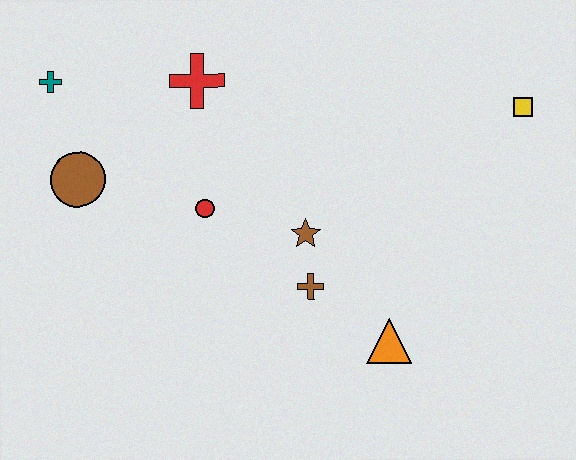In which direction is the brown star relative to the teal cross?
The brown star is to the right of the teal cross.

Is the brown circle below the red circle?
No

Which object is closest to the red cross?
The red circle is closest to the red cross.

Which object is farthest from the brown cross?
The teal cross is farthest from the brown cross.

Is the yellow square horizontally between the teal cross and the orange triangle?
No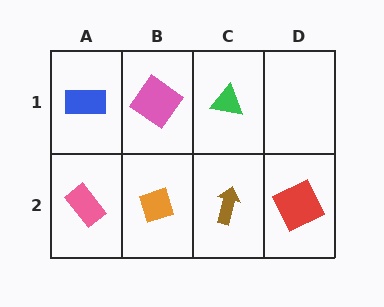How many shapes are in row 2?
4 shapes.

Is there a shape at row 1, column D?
No, that cell is empty.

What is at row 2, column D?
A red square.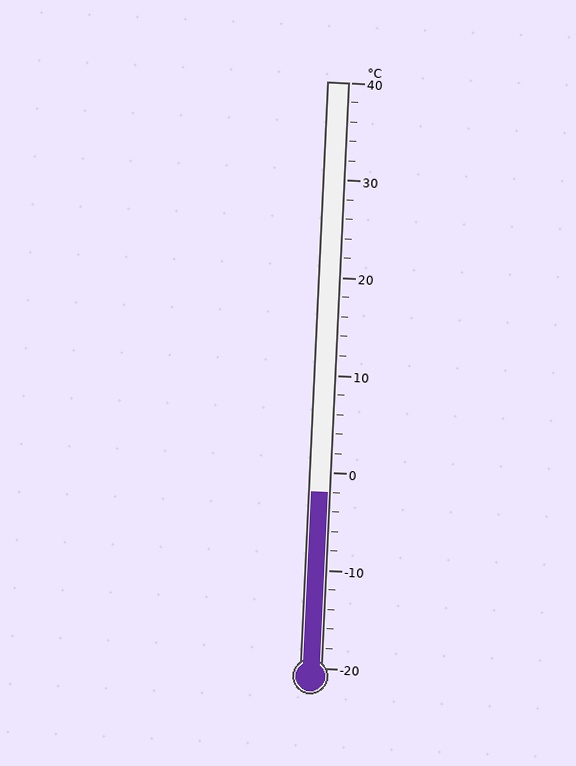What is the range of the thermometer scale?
The thermometer scale ranges from -20°C to 40°C.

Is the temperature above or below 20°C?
The temperature is below 20°C.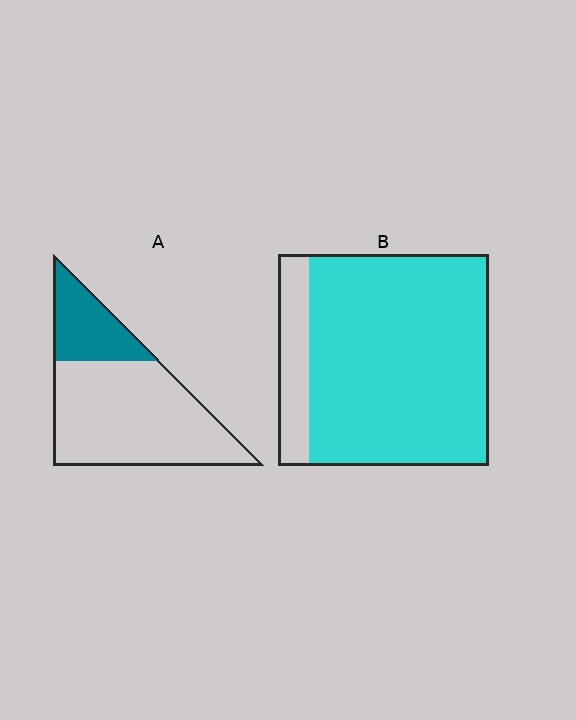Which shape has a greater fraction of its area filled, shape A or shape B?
Shape B.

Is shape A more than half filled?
No.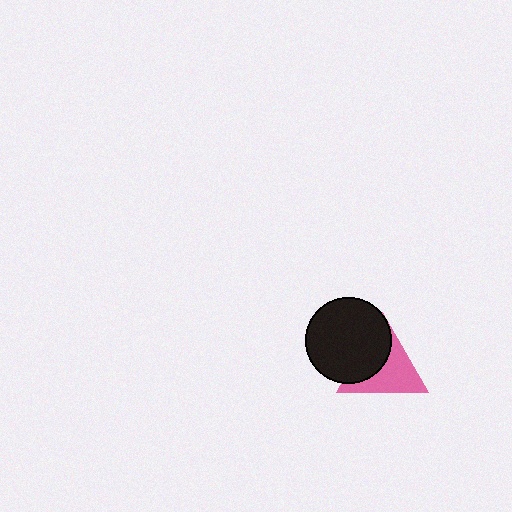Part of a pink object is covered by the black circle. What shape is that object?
It is a triangle.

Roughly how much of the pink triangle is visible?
About half of it is visible (roughly 56%).